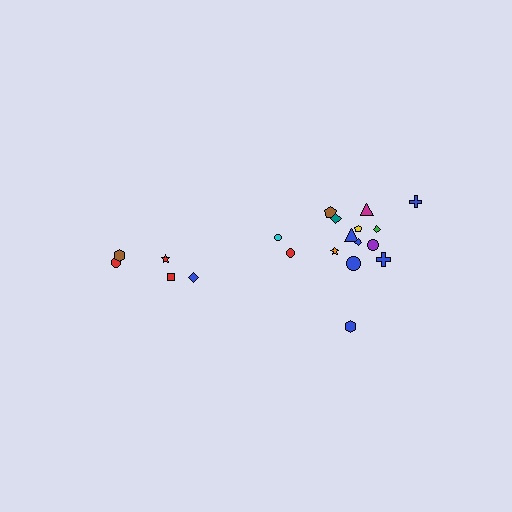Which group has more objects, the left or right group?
The right group.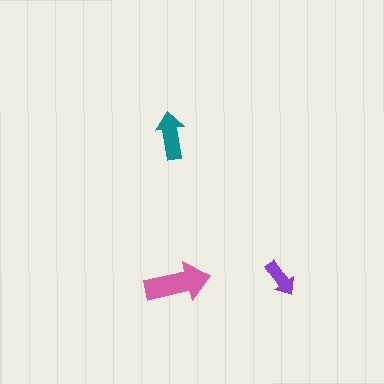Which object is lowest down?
The pink arrow is bottommost.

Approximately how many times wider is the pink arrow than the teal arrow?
About 1.5 times wider.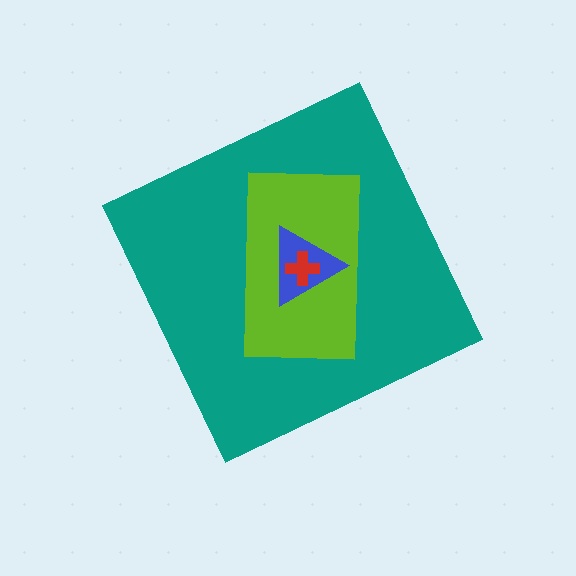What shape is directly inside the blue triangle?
The red cross.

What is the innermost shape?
The red cross.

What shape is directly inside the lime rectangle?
The blue triangle.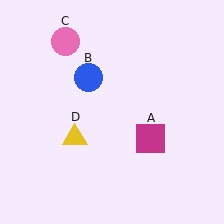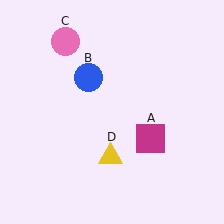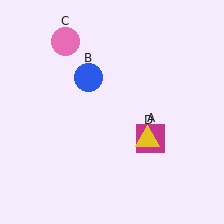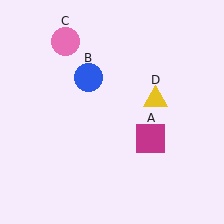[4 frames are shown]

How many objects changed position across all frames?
1 object changed position: yellow triangle (object D).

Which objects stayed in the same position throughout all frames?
Magenta square (object A) and blue circle (object B) and pink circle (object C) remained stationary.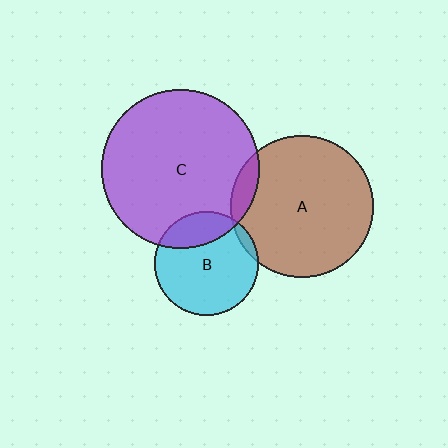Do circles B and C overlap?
Yes.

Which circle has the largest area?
Circle C (purple).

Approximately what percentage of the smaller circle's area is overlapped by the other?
Approximately 25%.